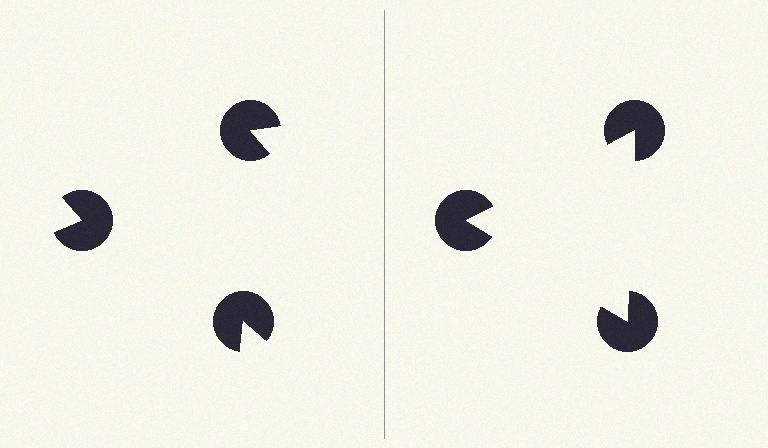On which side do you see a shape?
An illusory triangle appears on the right side. On the left side the wedge cuts are rotated, so no coherent shape forms.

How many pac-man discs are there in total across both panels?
6 — 3 on each side.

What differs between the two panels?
The pac-man discs are positioned identically on both sides; only the wedge orientations differ. On the right they align to a triangle; on the left they are misaligned.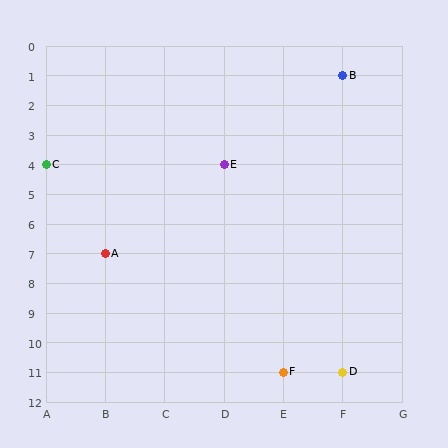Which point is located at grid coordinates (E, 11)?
Point F is at (E, 11).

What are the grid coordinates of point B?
Point B is at grid coordinates (F, 1).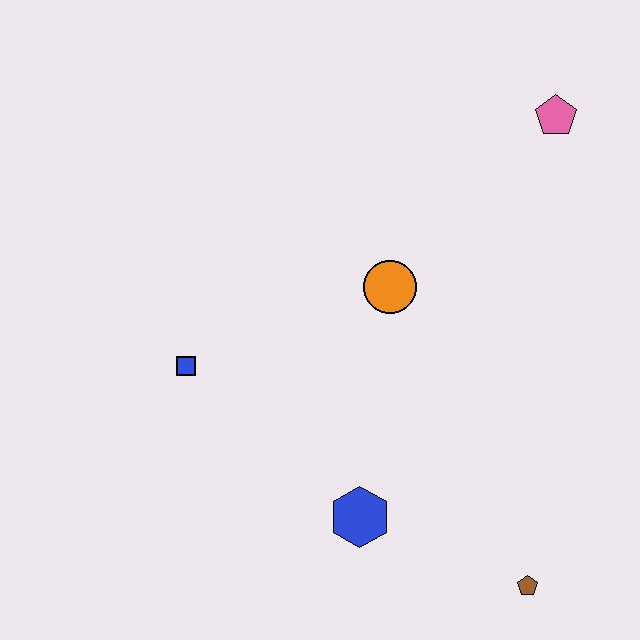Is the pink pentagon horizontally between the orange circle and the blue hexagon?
No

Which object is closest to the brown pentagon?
The blue hexagon is closest to the brown pentagon.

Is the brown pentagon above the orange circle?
No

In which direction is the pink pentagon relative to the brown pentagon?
The pink pentagon is above the brown pentagon.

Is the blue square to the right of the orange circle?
No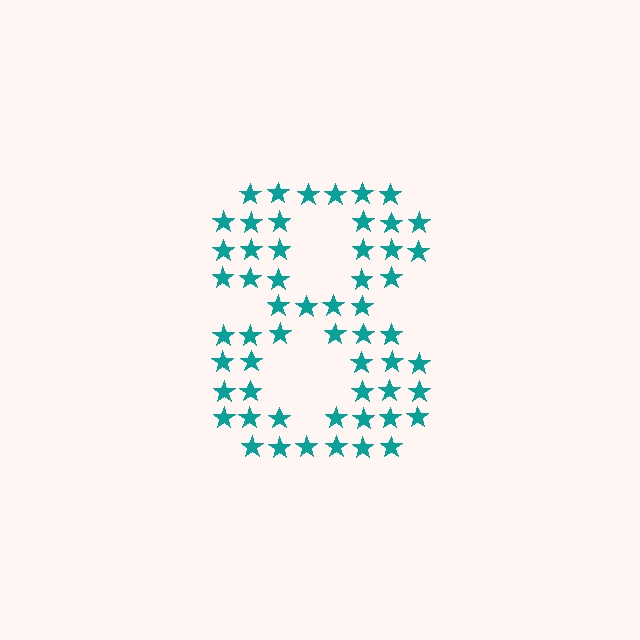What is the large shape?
The large shape is the digit 8.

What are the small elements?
The small elements are stars.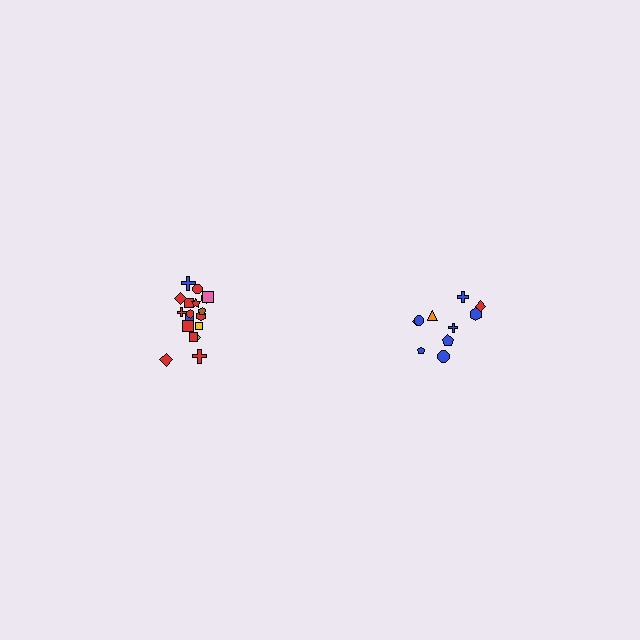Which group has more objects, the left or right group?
The left group.